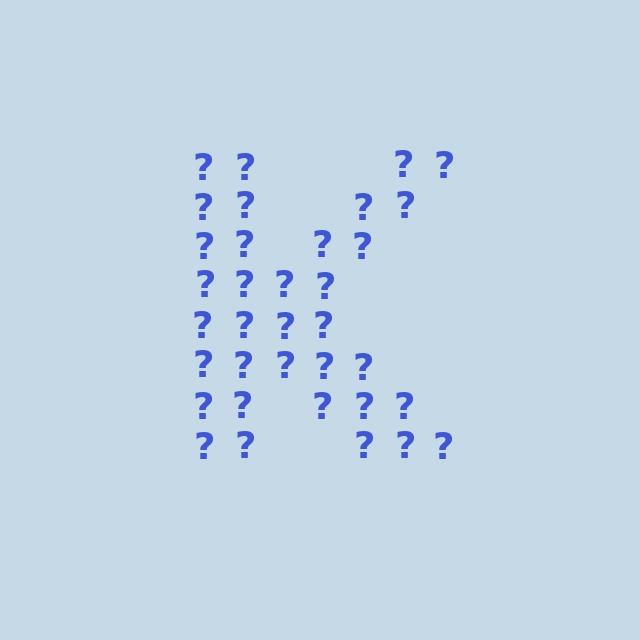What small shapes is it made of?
It is made of small question marks.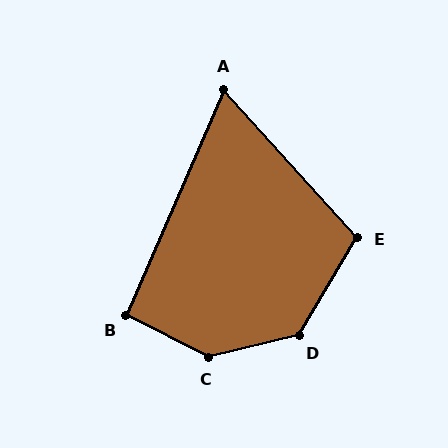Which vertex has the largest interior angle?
C, at approximately 139 degrees.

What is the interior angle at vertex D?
Approximately 135 degrees (obtuse).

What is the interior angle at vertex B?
Approximately 93 degrees (approximately right).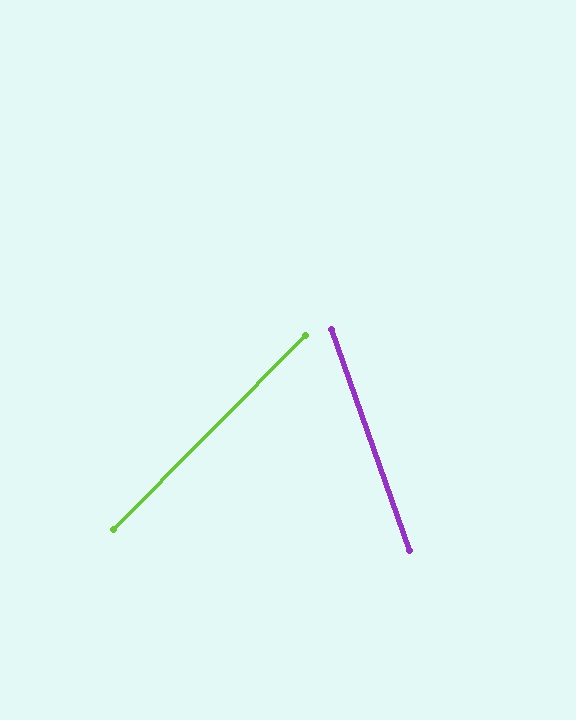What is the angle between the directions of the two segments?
Approximately 64 degrees.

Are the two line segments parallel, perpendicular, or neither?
Neither parallel nor perpendicular — they differ by about 64°.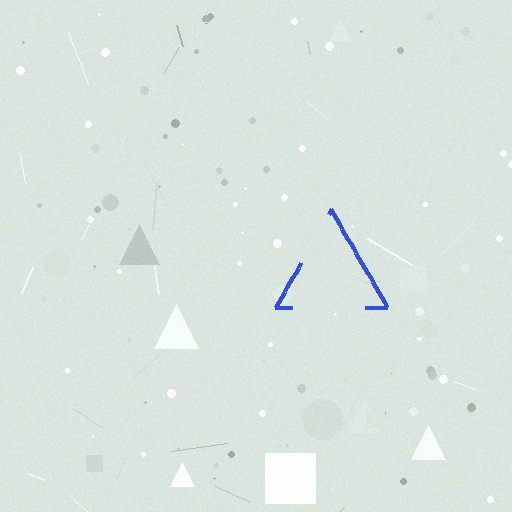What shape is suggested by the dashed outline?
The dashed outline suggests a triangle.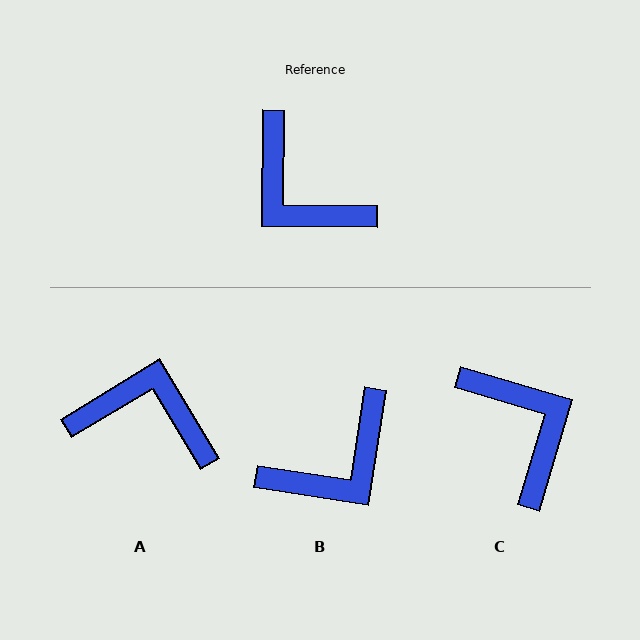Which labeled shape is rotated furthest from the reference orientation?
C, about 164 degrees away.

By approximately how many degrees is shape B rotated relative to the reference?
Approximately 82 degrees counter-clockwise.